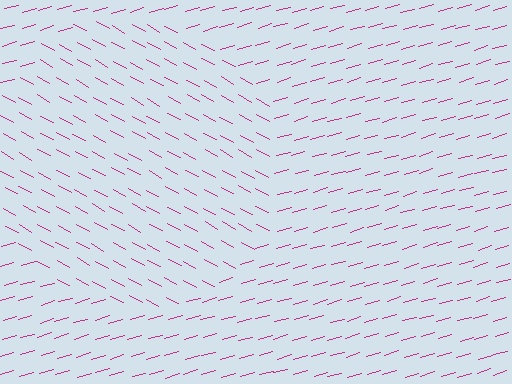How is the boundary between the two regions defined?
The boundary is defined purely by a change in line orientation (approximately 45 degrees difference). All lines are the same color and thickness.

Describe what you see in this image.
The image is filled with small magenta line segments. A circle region in the image has lines oriented differently from the surrounding lines, creating a visible texture boundary.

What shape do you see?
I see a circle.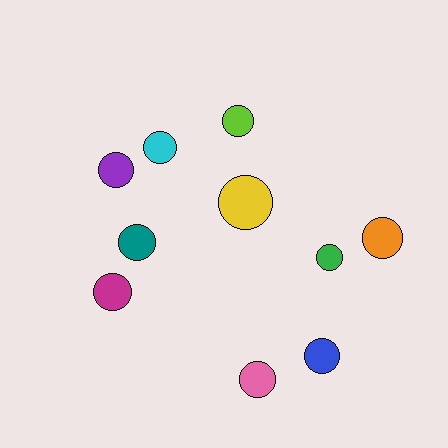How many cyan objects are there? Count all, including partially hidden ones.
There is 1 cyan object.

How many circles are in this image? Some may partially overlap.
There are 10 circles.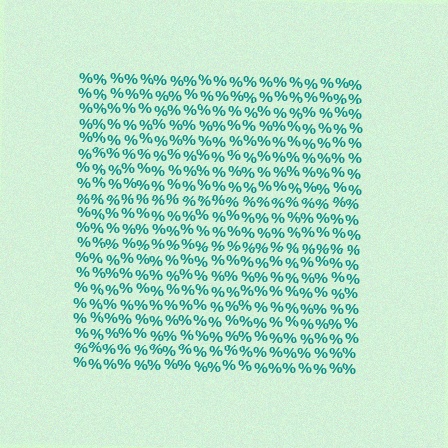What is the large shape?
The large shape is a square.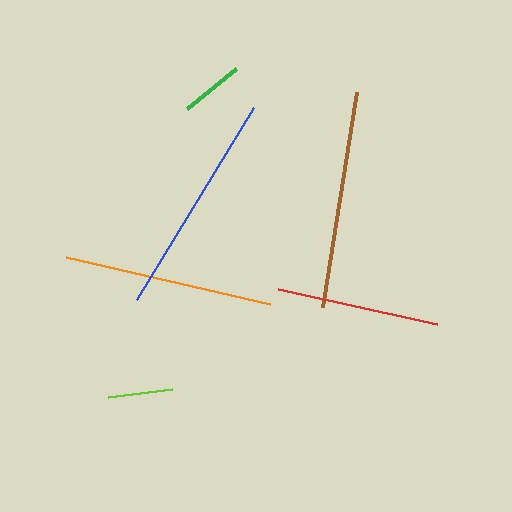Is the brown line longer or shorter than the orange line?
The brown line is longer than the orange line.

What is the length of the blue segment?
The blue segment is approximately 225 pixels long.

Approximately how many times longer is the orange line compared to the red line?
The orange line is approximately 1.3 times the length of the red line.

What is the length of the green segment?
The green segment is approximately 63 pixels long.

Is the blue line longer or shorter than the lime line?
The blue line is longer than the lime line.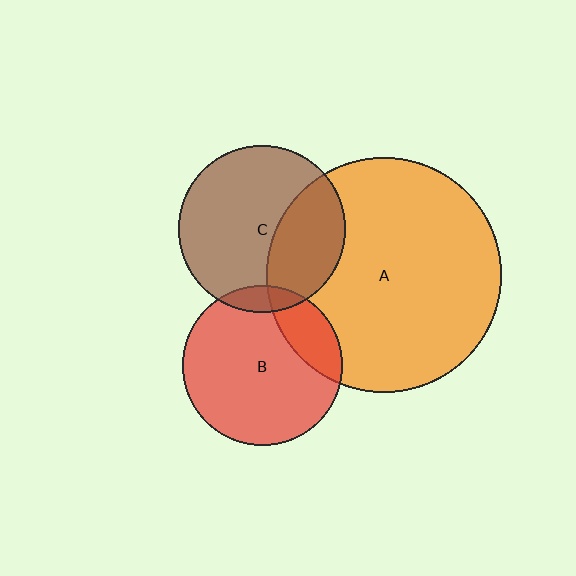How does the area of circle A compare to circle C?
Approximately 2.0 times.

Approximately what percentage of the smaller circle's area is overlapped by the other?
Approximately 20%.